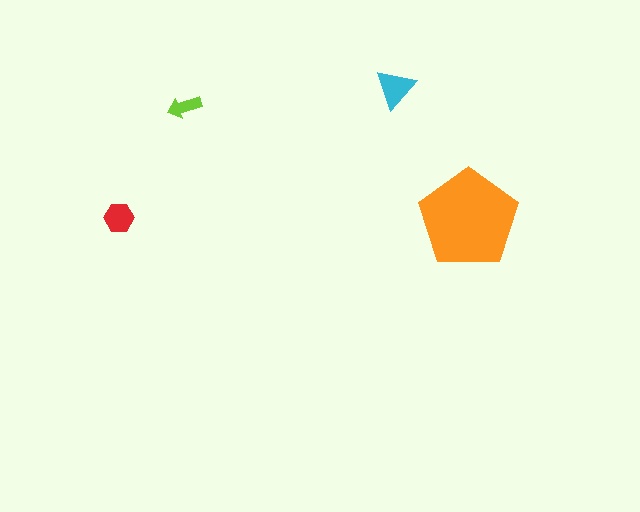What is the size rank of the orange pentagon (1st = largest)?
1st.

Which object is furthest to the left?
The red hexagon is leftmost.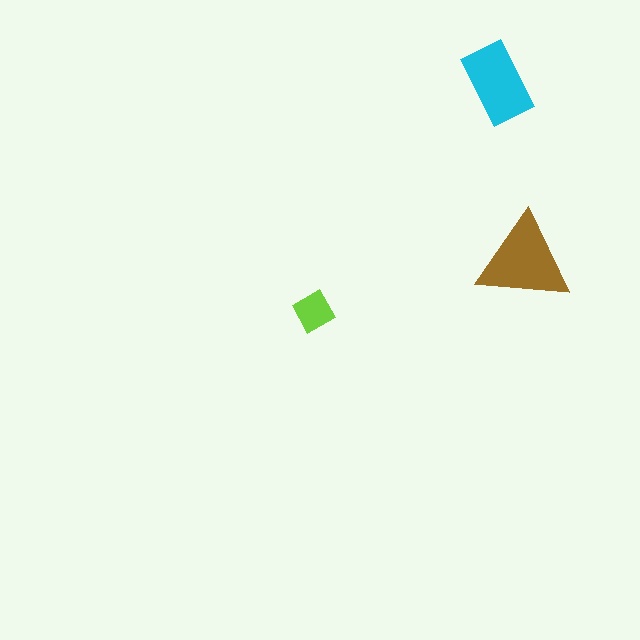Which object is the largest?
The brown triangle.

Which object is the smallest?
The lime square.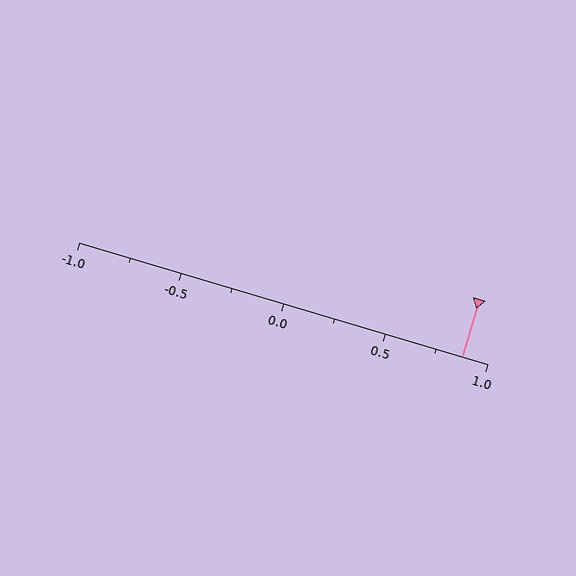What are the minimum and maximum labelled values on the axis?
The axis runs from -1.0 to 1.0.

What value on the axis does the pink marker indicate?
The marker indicates approximately 0.88.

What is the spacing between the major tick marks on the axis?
The major ticks are spaced 0.5 apart.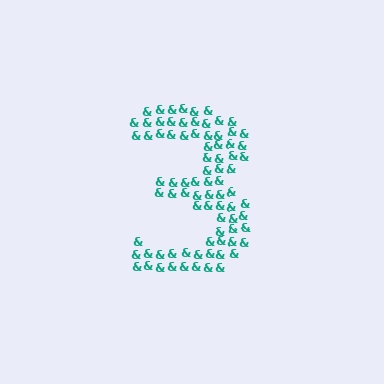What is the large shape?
The large shape is the digit 3.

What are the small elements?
The small elements are ampersands.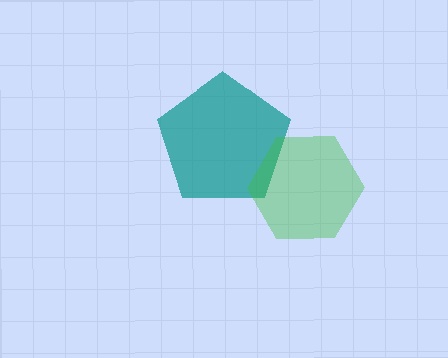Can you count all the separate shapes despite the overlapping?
Yes, there are 2 separate shapes.